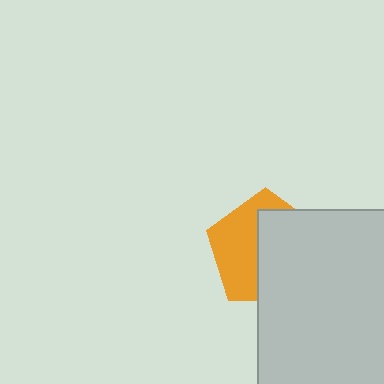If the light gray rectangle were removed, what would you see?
You would see the complete orange pentagon.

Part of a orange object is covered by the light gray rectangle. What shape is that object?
It is a pentagon.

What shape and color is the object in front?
The object in front is a light gray rectangle.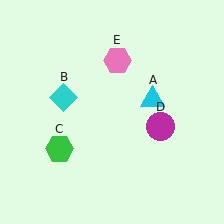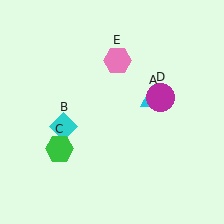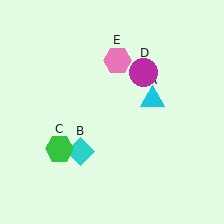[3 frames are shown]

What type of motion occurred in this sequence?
The cyan diamond (object B), magenta circle (object D) rotated counterclockwise around the center of the scene.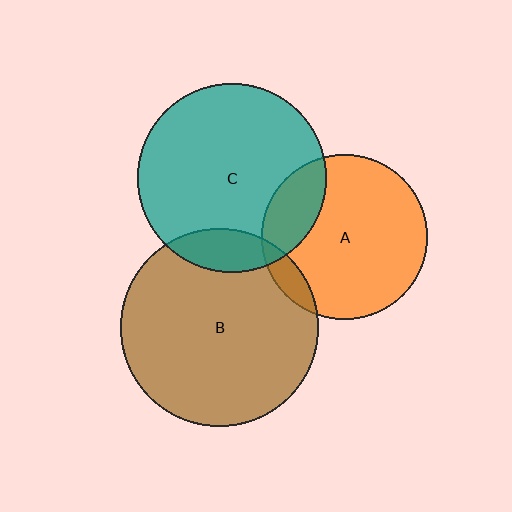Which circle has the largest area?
Circle B (brown).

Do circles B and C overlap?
Yes.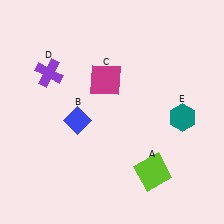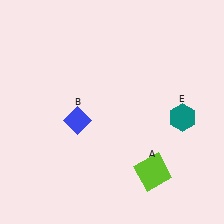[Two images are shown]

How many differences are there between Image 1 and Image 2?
There are 2 differences between the two images.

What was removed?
The purple cross (D), the magenta square (C) were removed in Image 2.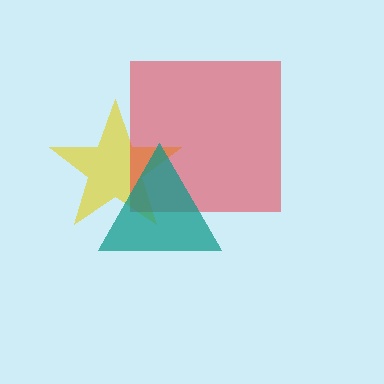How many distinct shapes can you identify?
There are 3 distinct shapes: a yellow star, a red square, a teal triangle.